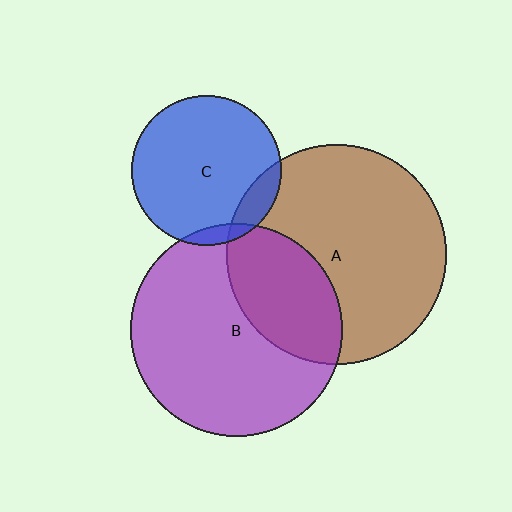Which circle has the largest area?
Circle A (brown).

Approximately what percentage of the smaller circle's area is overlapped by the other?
Approximately 30%.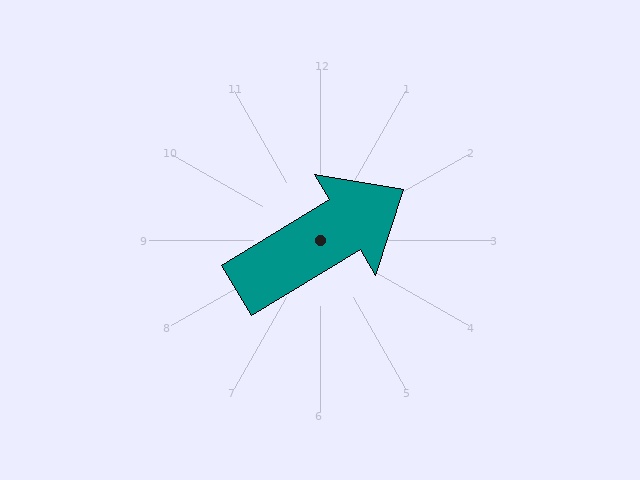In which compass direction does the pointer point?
Northeast.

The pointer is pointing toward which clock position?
Roughly 2 o'clock.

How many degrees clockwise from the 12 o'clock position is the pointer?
Approximately 59 degrees.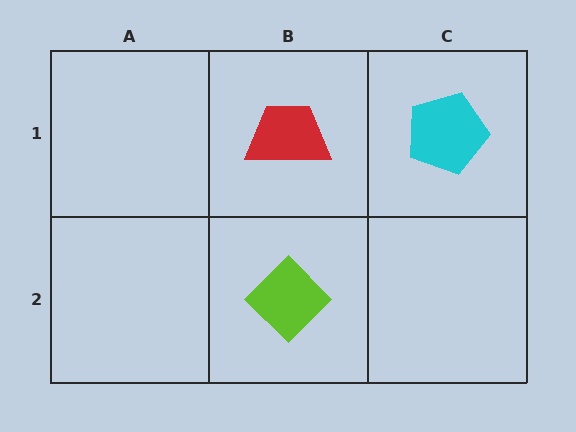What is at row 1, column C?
A cyan pentagon.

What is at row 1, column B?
A red trapezoid.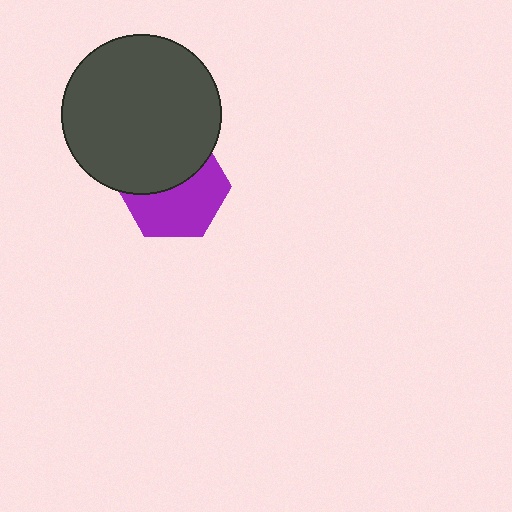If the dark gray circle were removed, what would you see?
You would see the complete purple hexagon.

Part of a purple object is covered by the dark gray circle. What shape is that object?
It is a hexagon.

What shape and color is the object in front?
The object in front is a dark gray circle.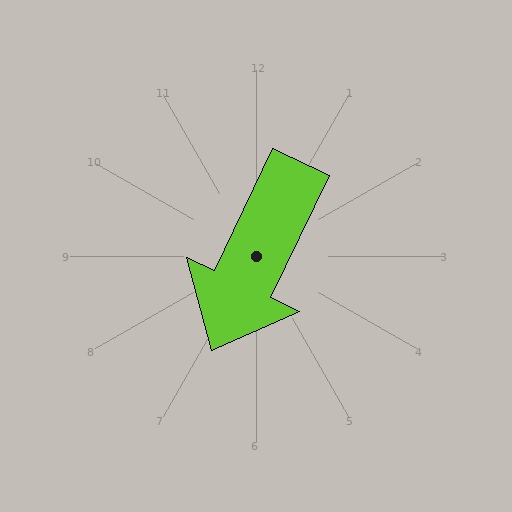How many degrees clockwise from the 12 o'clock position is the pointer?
Approximately 205 degrees.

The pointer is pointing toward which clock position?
Roughly 7 o'clock.